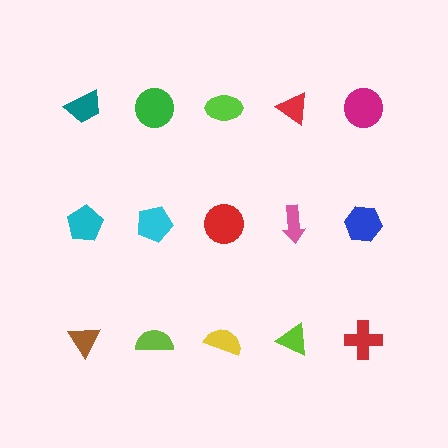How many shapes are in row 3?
5 shapes.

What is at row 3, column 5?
A red cross.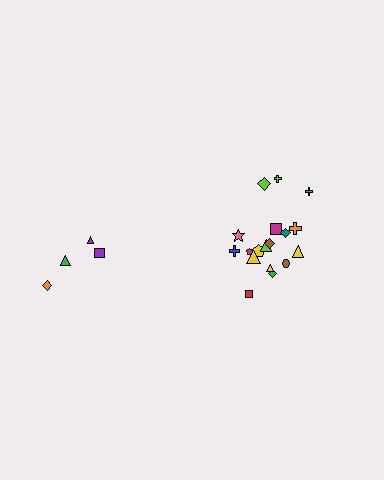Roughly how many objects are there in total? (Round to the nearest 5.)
Roughly 20 objects in total.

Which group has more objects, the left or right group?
The right group.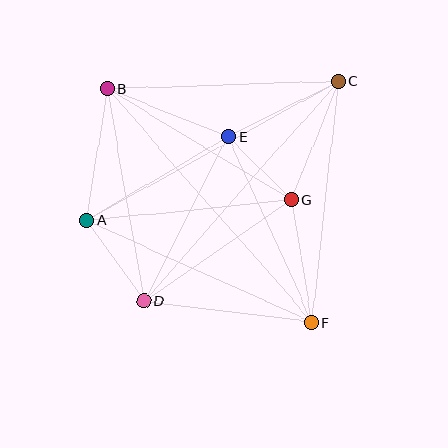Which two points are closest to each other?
Points E and G are closest to each other.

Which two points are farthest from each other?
Points B and F are farthest from each other.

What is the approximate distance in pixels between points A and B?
The distance between A and B is approximately 133 pixels.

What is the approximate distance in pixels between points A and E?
The distance between A and E is approximately 164 pixels.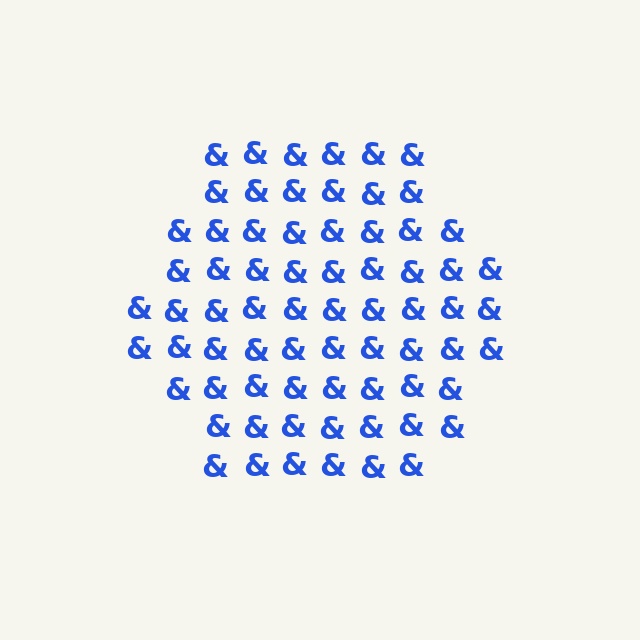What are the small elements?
The small elements are ampersands.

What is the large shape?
The large shape is a hexagon.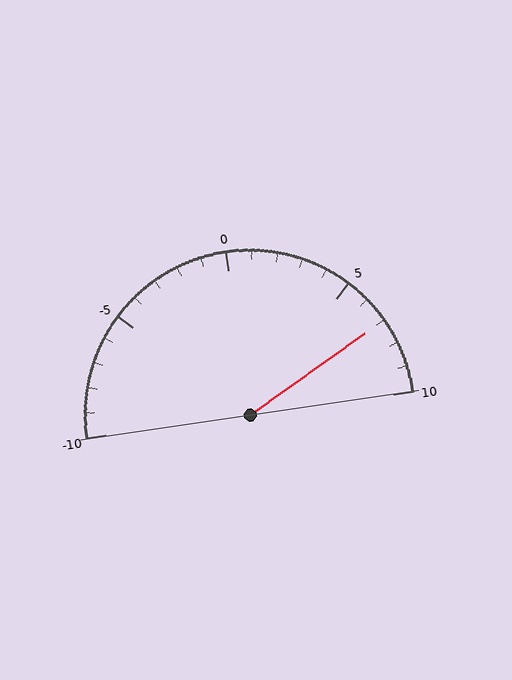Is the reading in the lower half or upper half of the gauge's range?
The reading is in the upper half of the range (-10 to 10).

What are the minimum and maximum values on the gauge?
The gauge ranges from -10 to 10.